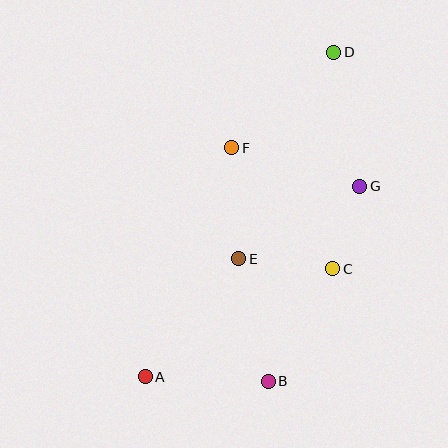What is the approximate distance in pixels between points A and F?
The distance between A and F is approximately 244 pixels.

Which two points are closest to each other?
Points C and G are closest to each other.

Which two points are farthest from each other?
Points A and D are farthest from each other.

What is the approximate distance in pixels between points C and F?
The distance between C and F is approximately 158 pixels.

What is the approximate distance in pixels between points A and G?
The distance between A and G is approximately 287 pixels.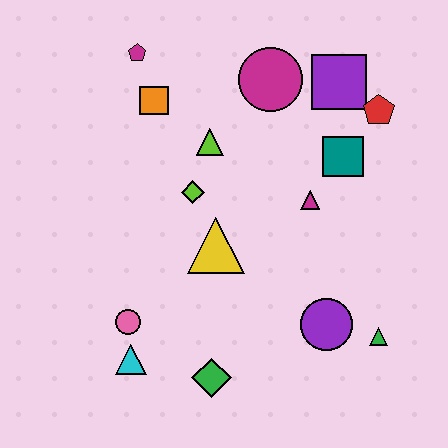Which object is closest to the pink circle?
The cyan triangle is closest to the pink circle.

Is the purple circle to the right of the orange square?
Yes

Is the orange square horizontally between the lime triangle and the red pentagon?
No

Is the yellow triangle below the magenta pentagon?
Yes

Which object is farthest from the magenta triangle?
The cyan triangle is farthest from the magenta triangle.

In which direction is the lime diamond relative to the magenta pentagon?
The lime diamond is below the magenta pentagon.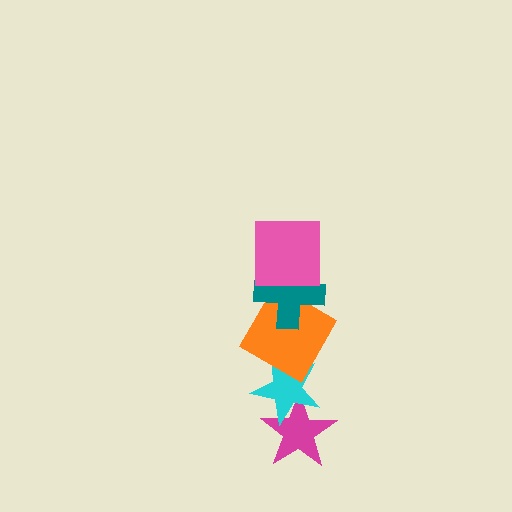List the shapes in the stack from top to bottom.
From top to bottom: the pink square, the teal cross, the orange diamond, the cyan star, the magenta star.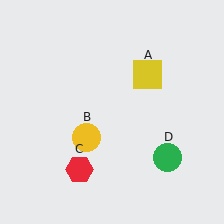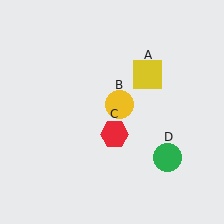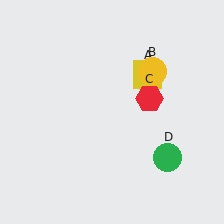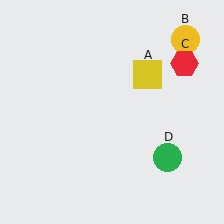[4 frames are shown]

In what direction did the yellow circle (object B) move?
The yellow circle (object B) moved up and to the right.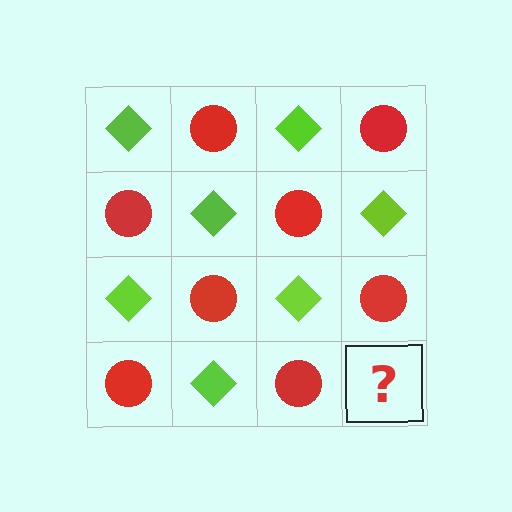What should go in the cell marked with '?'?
The missing cell should contain a lime diamond.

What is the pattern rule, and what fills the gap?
The rule is that it alternates lime diamond and red circle in a checkerboard pattern. The gap should be filled with a lime diamond.